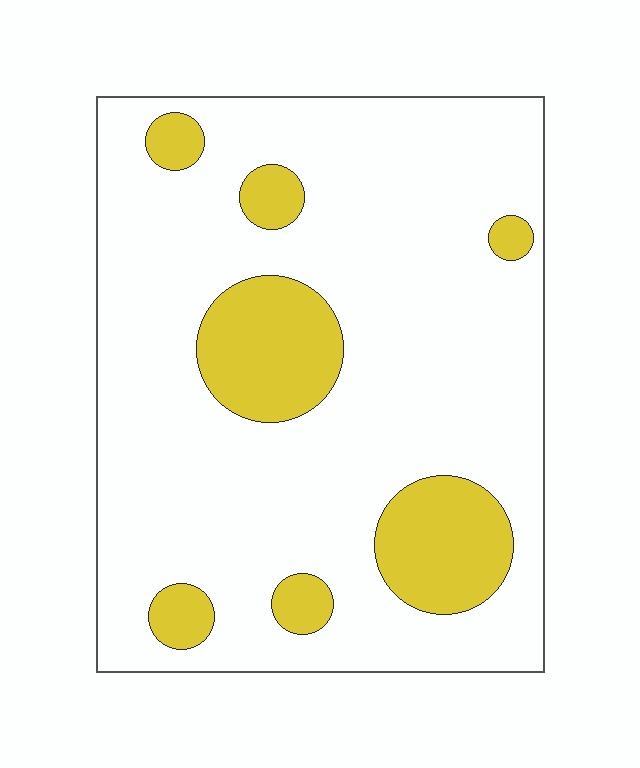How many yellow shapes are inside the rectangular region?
7.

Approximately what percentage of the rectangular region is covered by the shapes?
Approximately 20%.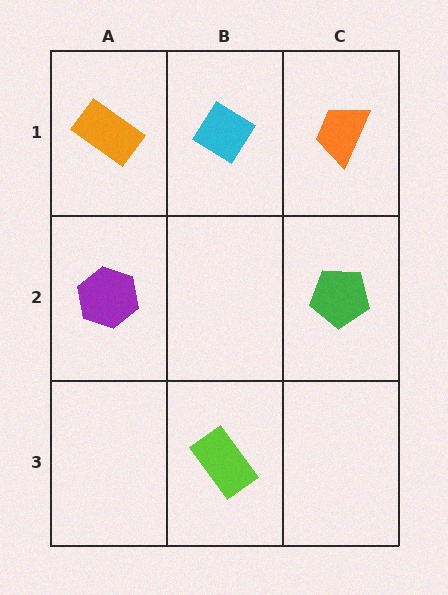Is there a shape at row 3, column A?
No, that cell is empty.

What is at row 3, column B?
A lime rectangle.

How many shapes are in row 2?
2 shapes.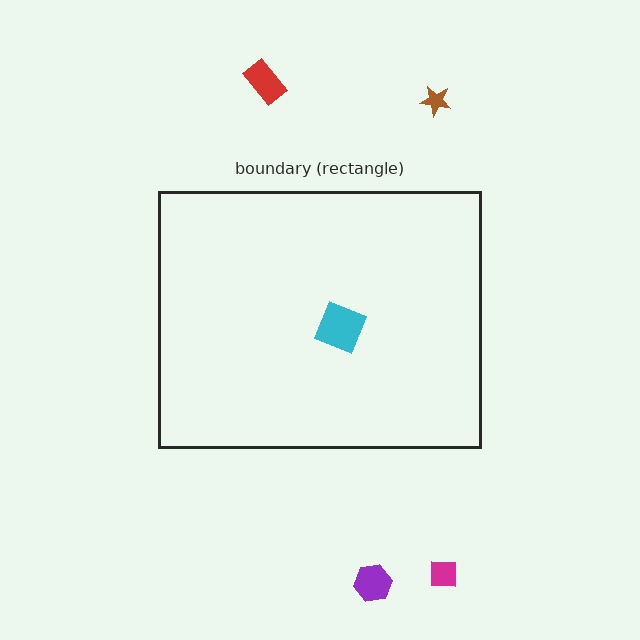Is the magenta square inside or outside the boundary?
Outside.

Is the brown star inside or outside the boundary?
Outside.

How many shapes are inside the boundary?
1 inside, 4 outside.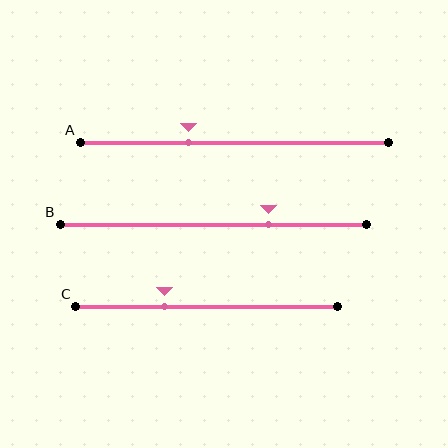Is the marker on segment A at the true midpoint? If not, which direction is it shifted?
No, the marker on segment A is shifted to the left by about 15% of the segment length.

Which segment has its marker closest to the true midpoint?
Segment A has its marker closest to the true midpoint.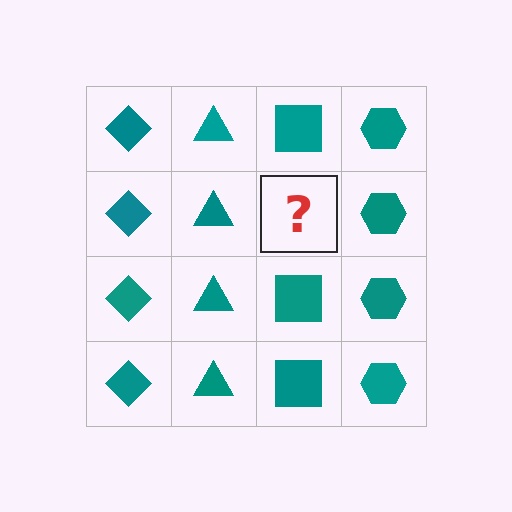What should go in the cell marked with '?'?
The missing cell should contain a teal square.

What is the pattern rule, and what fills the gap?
The rule is that each column has a consistent shape. The gap should be filled with a teal square.